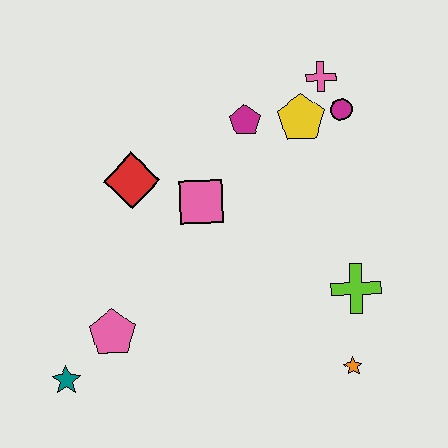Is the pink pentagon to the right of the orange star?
No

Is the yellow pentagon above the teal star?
Yes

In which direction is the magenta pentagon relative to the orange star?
The magenta pentagon is above the orange star.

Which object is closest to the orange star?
The lime cross is closest to the orange star.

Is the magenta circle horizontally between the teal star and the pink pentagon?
No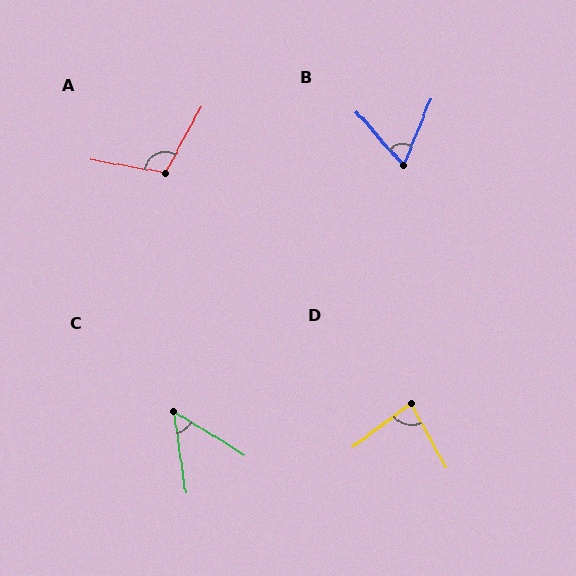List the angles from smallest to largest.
C (51°), B (63°), D (82°), A (109°).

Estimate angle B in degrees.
Approximately 63 degrees.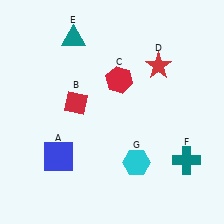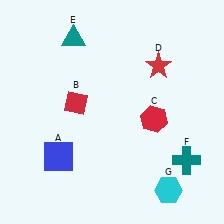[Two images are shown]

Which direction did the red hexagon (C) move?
The red hexagon (C) moved down.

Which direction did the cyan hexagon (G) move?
The cyan hexagon (G) moved right.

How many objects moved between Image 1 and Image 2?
2 objects moved between the two images.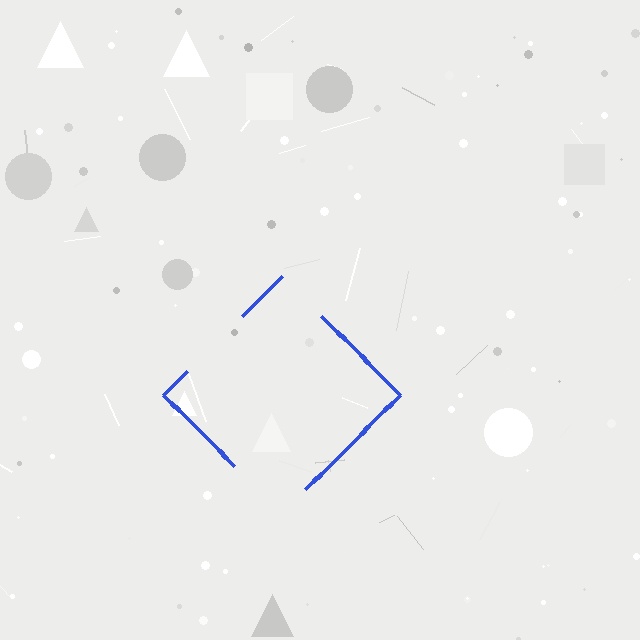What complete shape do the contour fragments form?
The contour fragments form a diamond.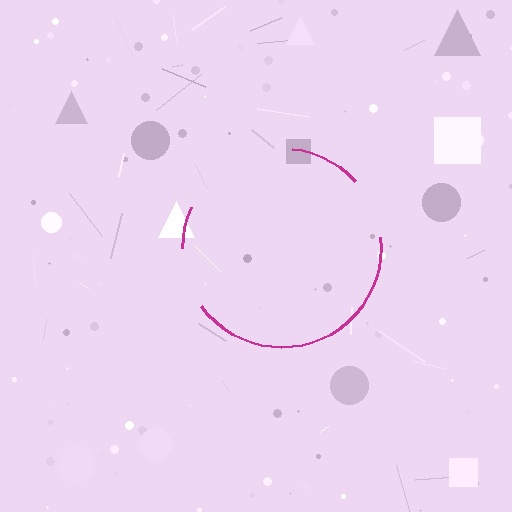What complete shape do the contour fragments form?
The contour fragments form a circle.